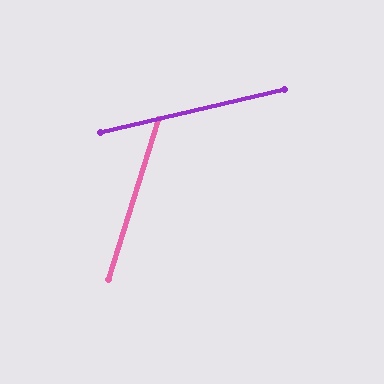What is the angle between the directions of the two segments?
Approximately 59 degrees.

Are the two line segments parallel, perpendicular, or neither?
Neither parallel nor perpendicular — they differ by about 59°.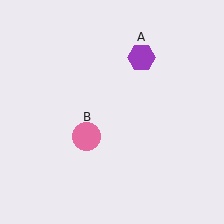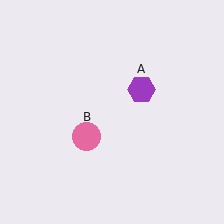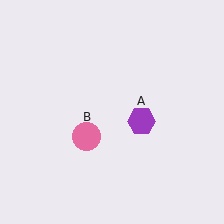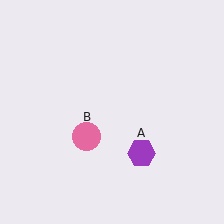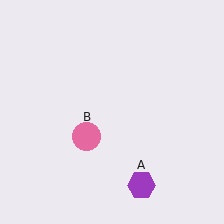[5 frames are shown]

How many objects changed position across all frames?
1 object changed position: purple hexagon (object A).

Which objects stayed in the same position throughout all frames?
Pink circle (object B) remained stationary.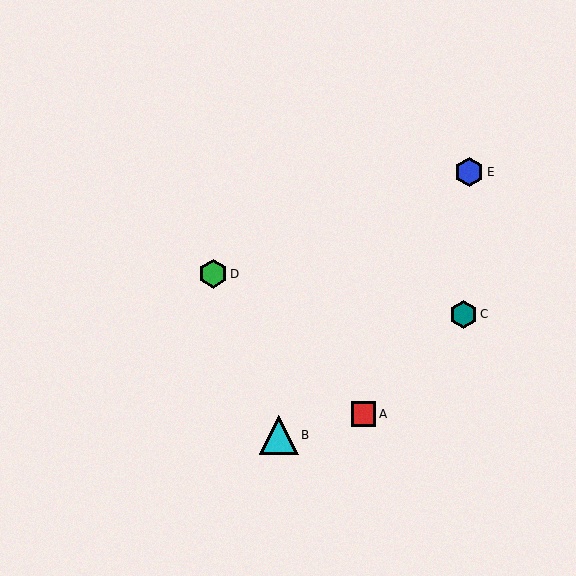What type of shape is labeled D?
Shape D is a green hexagon.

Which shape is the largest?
The cyan triangle (labeled B) is the largest.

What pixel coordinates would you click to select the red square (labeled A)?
Click at (364, 414) to select the red square A.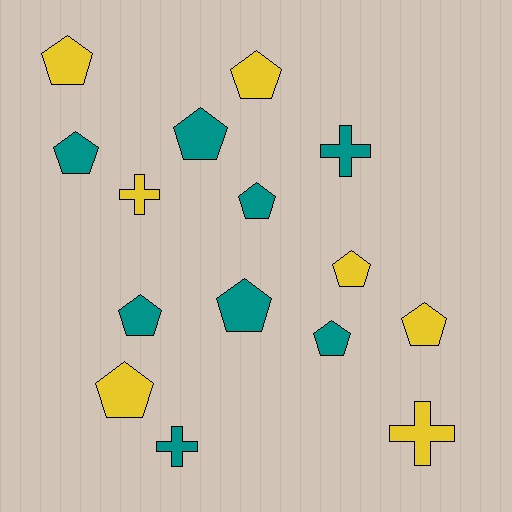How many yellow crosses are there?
There are 2 yellow crosses.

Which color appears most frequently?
Teal, with 8 objects.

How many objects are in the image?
There are 15 objects.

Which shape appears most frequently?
Pentagon, with 11 objects.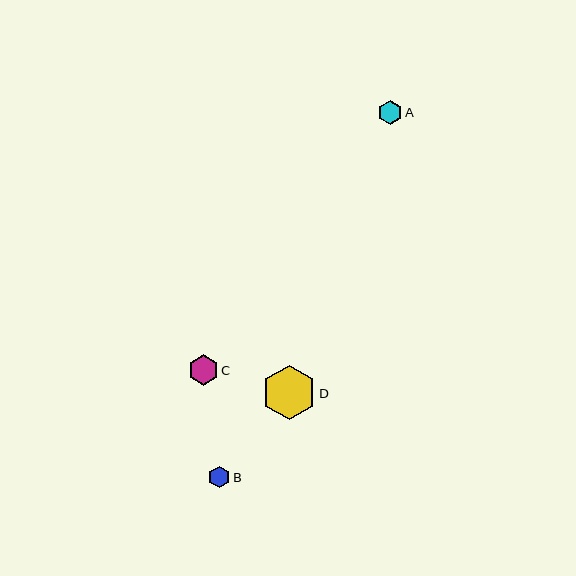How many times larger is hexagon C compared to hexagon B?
Hexagon C is approximately 1.4 times the size of hexagon B.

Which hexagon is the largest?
Hexagon D is the largest with a size of approximately 54 pixels.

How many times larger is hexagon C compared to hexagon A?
Hexagon C is approximately 1.3 times the size of hexagon A.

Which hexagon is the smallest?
Hexagon B is the smallest with a size of approximately 22 pixels.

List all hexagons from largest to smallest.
From largest to smallest: D, C, A, B.